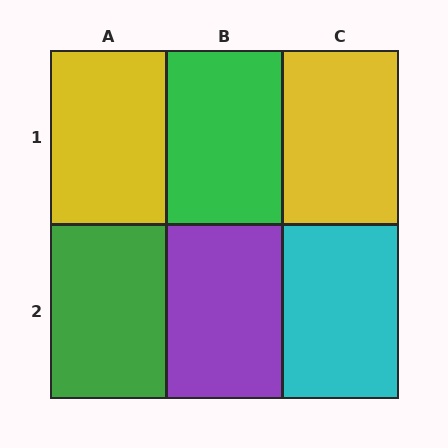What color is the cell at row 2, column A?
Green.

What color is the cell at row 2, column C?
Cyan.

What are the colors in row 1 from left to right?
Yellow, green, yellow.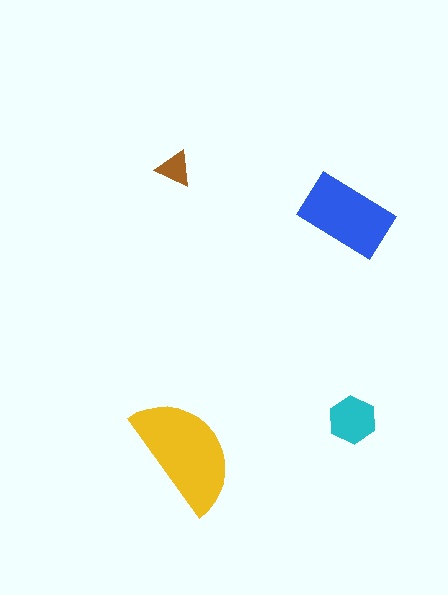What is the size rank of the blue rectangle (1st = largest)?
2nd.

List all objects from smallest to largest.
The brown triangle, the cyan hexagon, the blue rectangle, the yellow semicircle.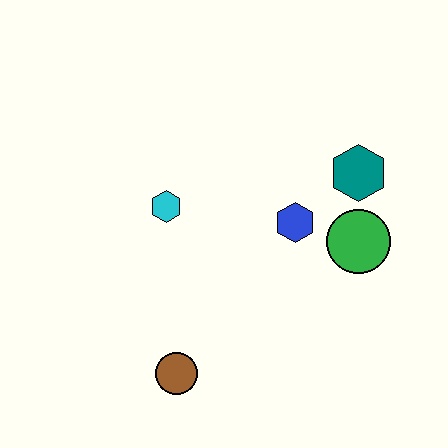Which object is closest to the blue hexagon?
The green circle is closest to the blue hexagon.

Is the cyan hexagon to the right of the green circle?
No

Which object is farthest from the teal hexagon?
The brown circle is farthest from the teal hexagon.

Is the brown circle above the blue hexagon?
No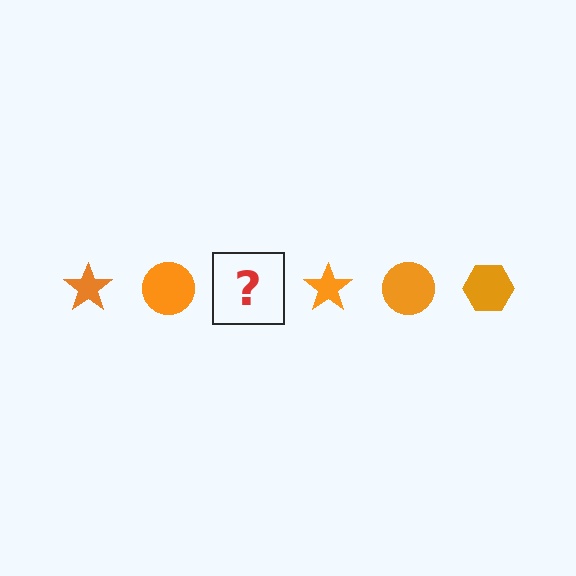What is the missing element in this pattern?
The missing element is an orange hexagon.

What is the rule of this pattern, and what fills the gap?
The rule is that the pattern cycles through star, circle, hexagon shapes in orange. The gap should be filled with an orange hexagon.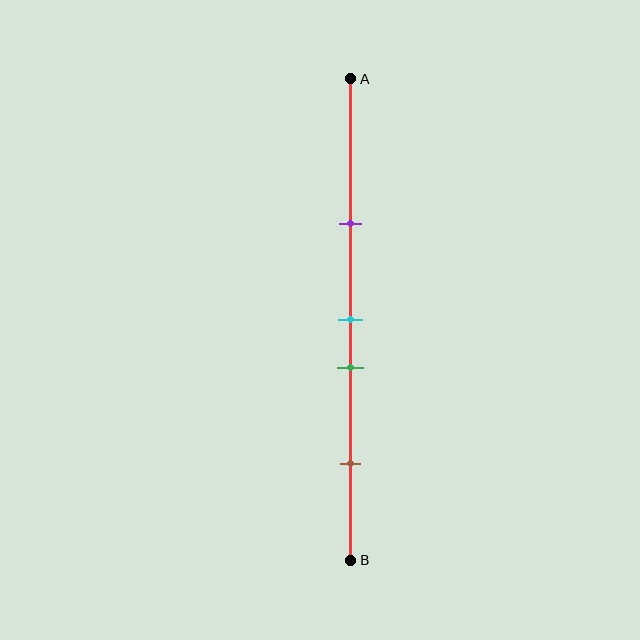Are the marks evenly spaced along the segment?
No, the marks are not evenly spaced.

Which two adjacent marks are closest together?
The cyan and green marks are the closest adjacent pair.